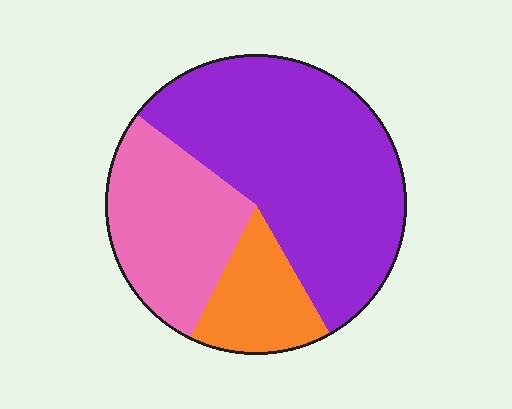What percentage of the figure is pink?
Pink takes up about one quarter (1/4) of the figure.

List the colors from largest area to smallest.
From largest to smallest: purple, pink, orange.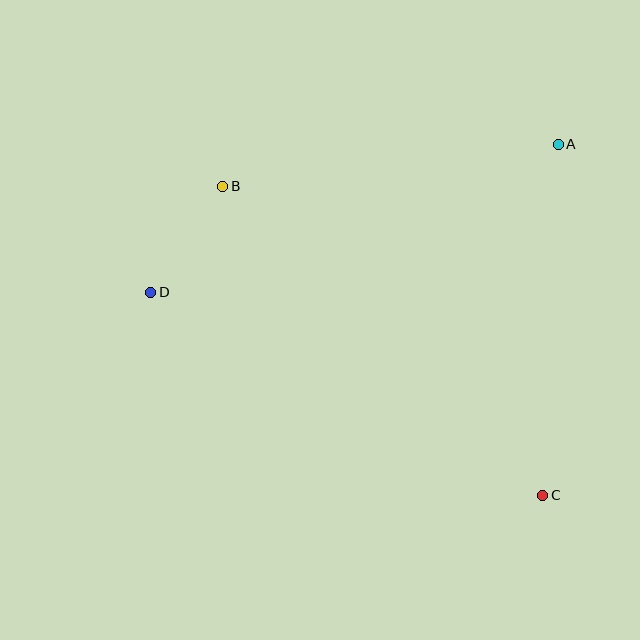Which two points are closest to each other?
Points B and D are closest to each other.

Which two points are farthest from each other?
Points B and C are farthest from each other.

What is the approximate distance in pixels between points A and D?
The distance between A and D is approximately 433 pixels.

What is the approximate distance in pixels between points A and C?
The distance between A and C is approximately 351 pixels.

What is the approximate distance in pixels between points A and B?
The distance between A and B is approximately 338 pixels.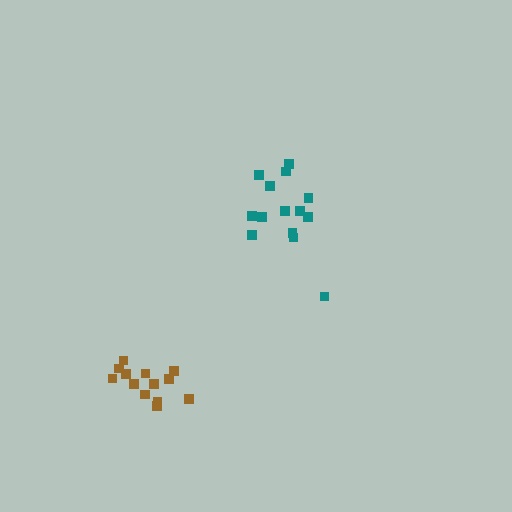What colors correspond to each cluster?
The clusters are colored: brown, teal.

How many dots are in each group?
Group 1: 13 dots, Group 2: 14 dots (27 total).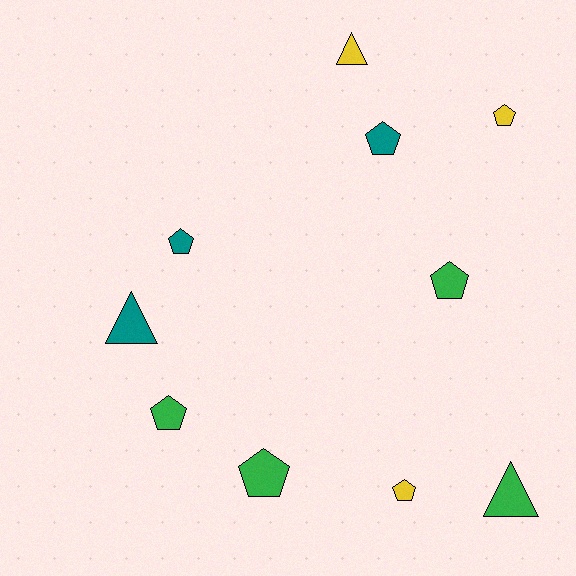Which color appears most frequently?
Green, with 4 objects.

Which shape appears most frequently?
Pentagon, with 7 objects.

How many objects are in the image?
There are 10 objects.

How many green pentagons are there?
There are 3 green pentagons.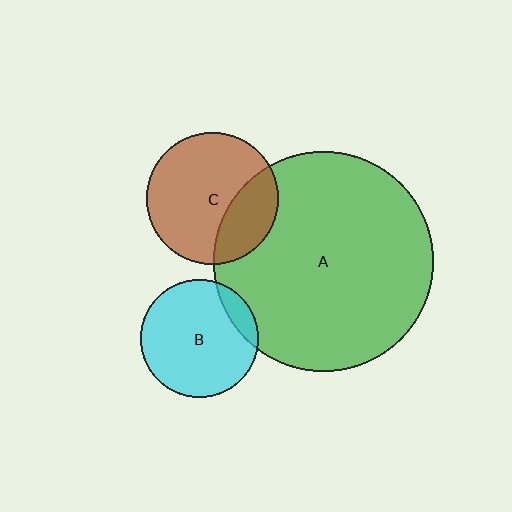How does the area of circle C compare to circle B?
Approximately 1.3 times.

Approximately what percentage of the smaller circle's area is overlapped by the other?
Approximately 10%.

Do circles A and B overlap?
Yes.